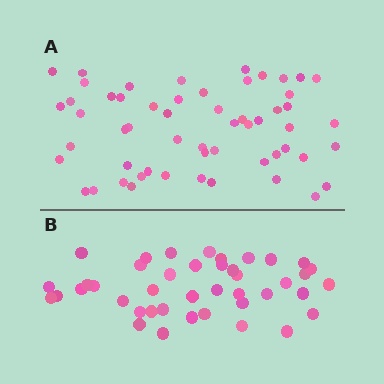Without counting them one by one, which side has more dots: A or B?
Region A (the top region) has more dots.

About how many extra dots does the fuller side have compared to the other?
Region A has approximately 15 more dots than region B.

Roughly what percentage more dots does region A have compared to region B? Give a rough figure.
About 35% more.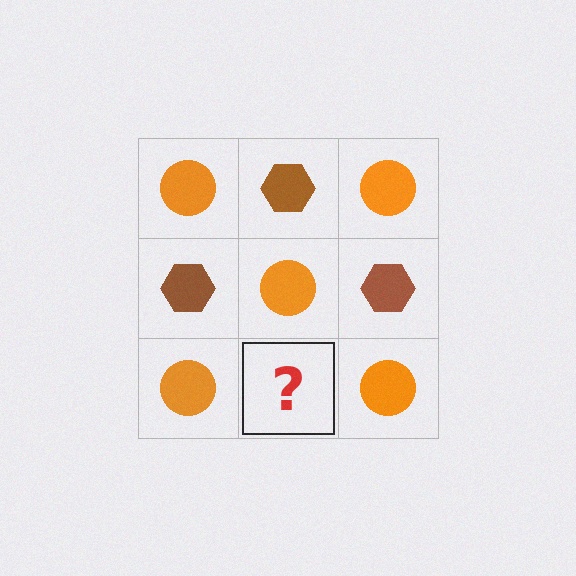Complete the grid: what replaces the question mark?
The question mark should be replaced with a brown hexagon.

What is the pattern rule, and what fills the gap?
The rule is that it alternates orange circle and brown hexagon in a checkerboard pattern. The gap should be filled with a brown hexagon.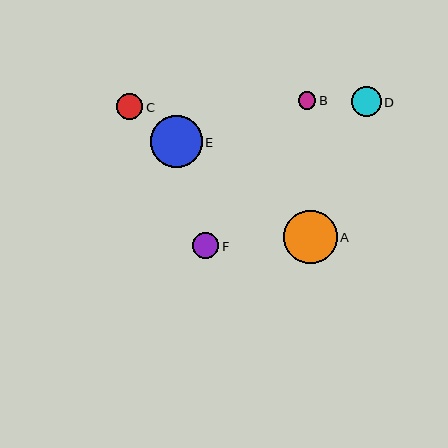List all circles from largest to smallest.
From largest to smallest: A, E, D, C, F, B.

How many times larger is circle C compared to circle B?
Circle C is approximately 1.5 times the size of circle B.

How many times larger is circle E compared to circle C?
Circle E is approximately 2.0 times the size of circle C.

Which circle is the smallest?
Circle B is the smallest with a size of approximately 18 pixels.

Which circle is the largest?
Circle A is the largest with a size of approximately 53 pixels.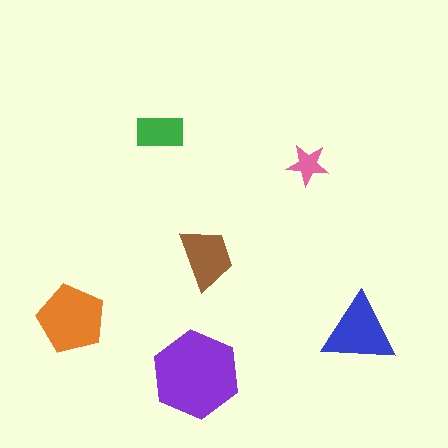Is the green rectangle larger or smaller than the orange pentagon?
Smaller.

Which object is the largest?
The purple hexagon.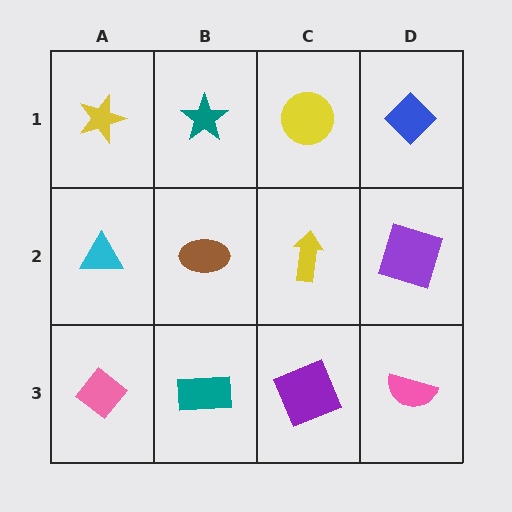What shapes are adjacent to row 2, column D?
A blue diamond (row 1, column D), a pink semicircle (row 3, column D), a yellow arrow (row 2, column C).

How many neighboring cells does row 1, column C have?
3.